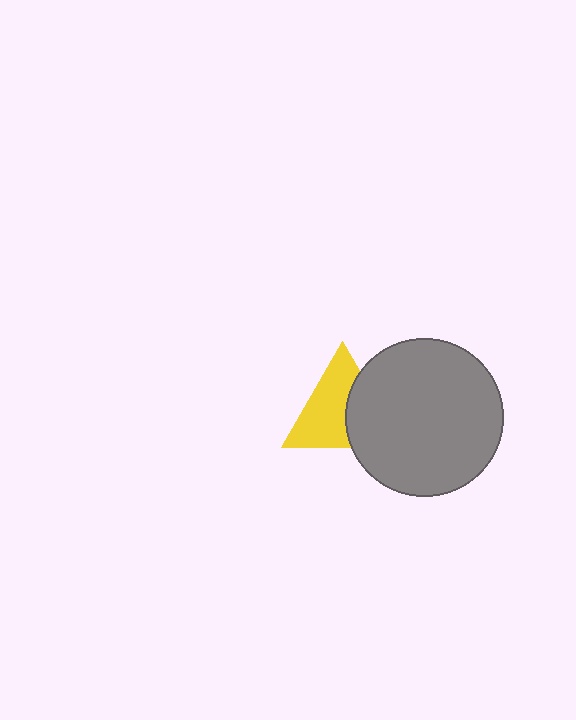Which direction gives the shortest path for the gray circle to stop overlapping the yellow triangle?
Moving right gives the shortest separation.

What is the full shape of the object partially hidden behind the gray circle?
The partially hidden object is a yellow triangle.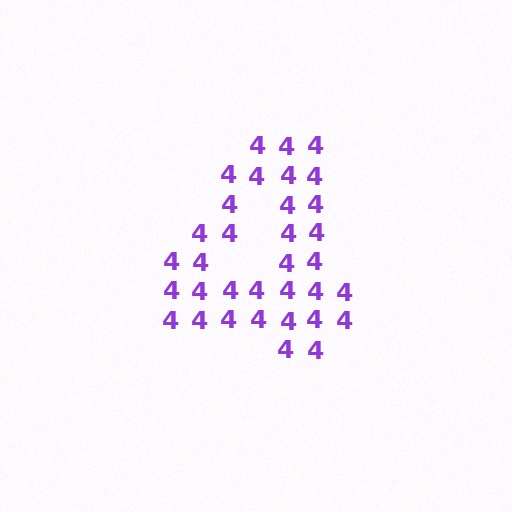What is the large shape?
The large shape is the digit 4.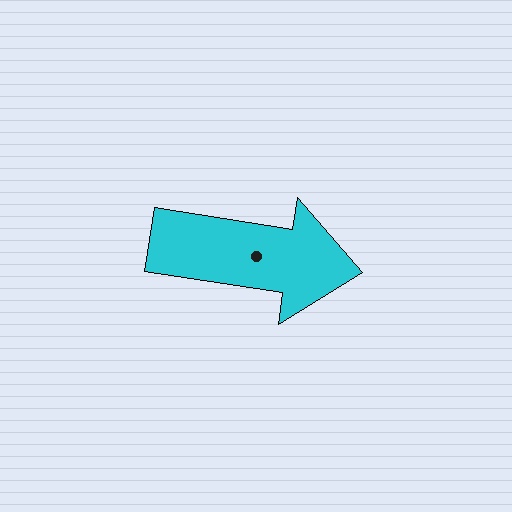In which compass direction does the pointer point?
East.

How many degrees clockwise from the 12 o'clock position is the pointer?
Approximately 99 degrees.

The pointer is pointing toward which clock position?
Roughly 3 o'clock.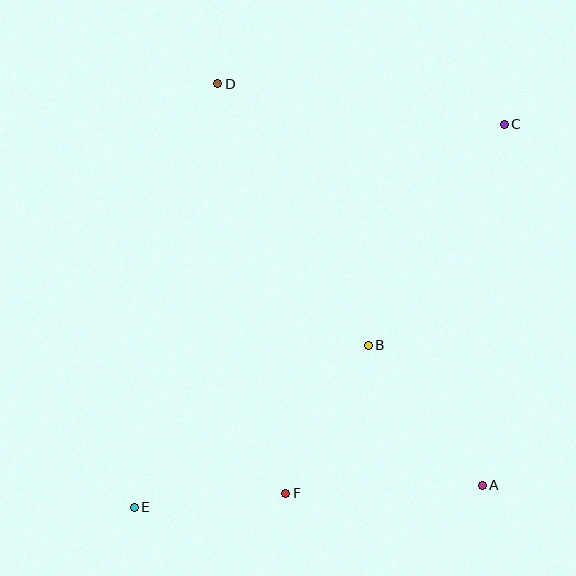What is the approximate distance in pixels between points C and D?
The distance between C and D is approximately 289 pixels.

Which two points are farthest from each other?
Points C and E are farthest from each other.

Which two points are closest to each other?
Points E and F are closest to each other.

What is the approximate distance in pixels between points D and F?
The distance between D and F is approximately 415 pixels.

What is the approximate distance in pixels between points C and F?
The distance between C and F is approximately 429 pixels.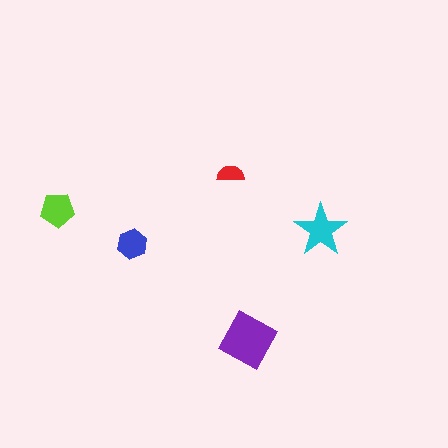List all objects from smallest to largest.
The red semicircle, the blue hexagon, the lime pentagon, the cyan star, the purple diamond.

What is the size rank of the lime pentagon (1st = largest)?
3rd.